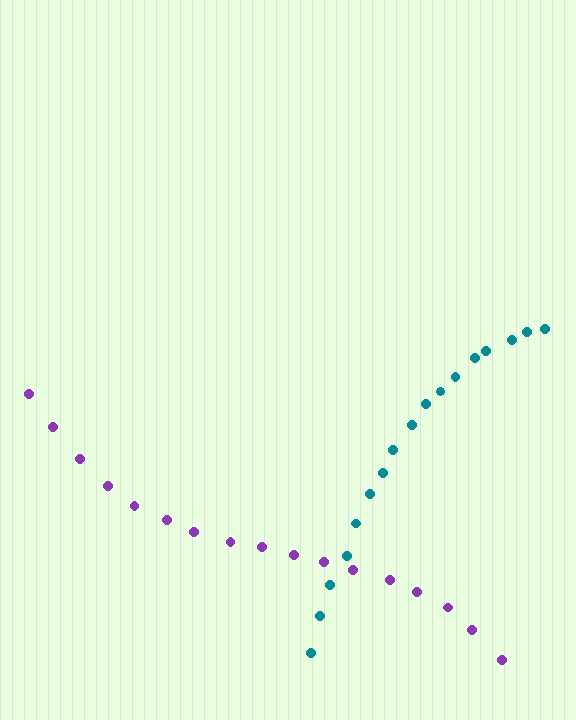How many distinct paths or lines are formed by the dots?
There are 2 distinct paths.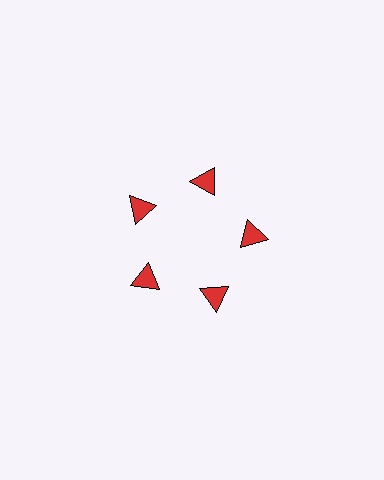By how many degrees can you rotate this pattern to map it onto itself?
The pattern maps onto itself every 72 degrees of rotation.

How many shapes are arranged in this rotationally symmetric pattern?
There are 5 shapes, arranged in 5 groups of 1.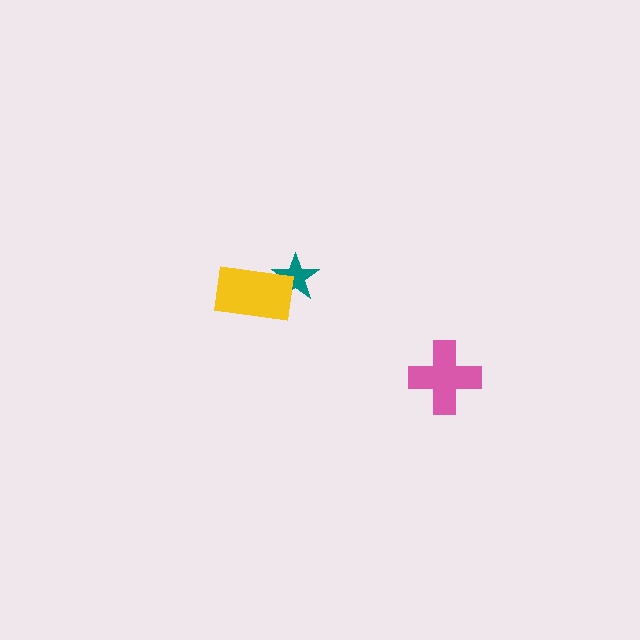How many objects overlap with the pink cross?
0 objects overlap with the pink cross.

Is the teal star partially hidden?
Yes, it is partially covered by another shape.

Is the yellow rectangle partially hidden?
No, no other shape covers it.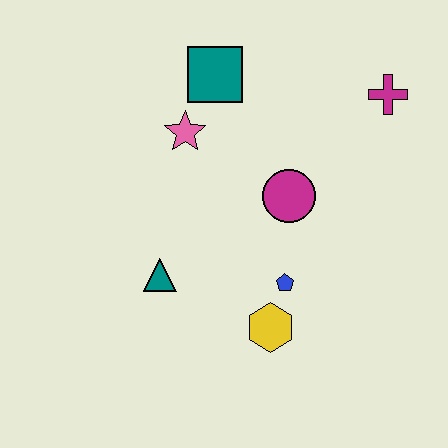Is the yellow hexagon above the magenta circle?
No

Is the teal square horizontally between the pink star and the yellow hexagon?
Yes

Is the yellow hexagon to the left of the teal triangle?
No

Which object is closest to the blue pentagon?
The yellow hexagon is closest to the blue pentagon.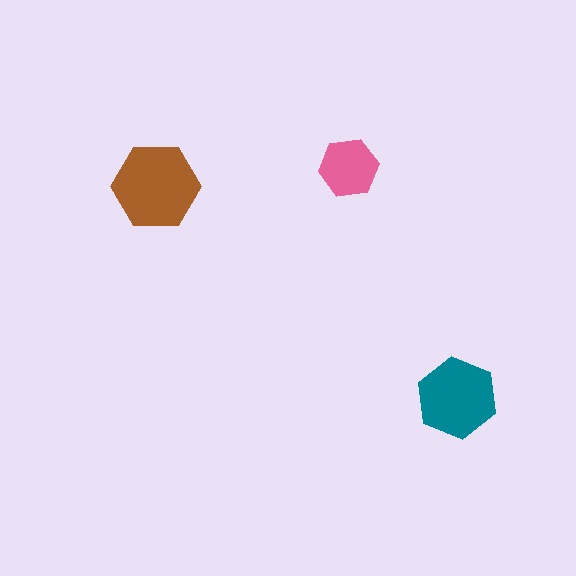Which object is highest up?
The pink hexagon is topmost.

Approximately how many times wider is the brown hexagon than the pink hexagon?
About 1.5 times wider.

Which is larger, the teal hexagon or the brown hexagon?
The brown one.